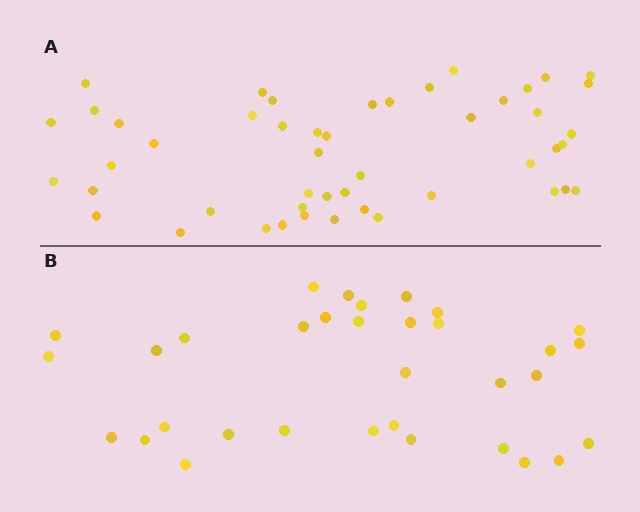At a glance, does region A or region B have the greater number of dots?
Region A (the top region) has more dots.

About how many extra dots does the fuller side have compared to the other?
Region A has approximately 15 more dots than region B.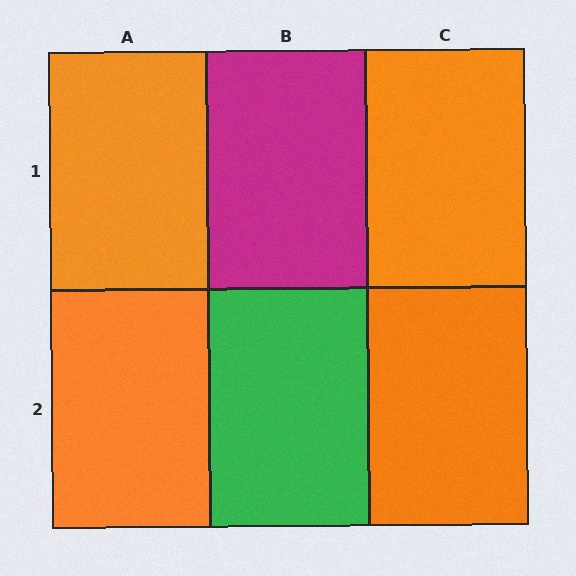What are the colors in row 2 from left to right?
Orange, green, orange.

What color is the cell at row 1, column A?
Orange.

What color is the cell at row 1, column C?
Orange.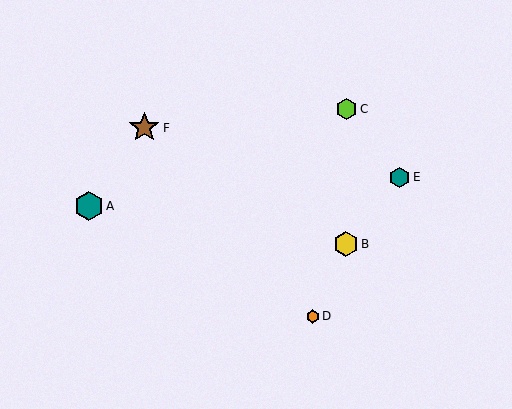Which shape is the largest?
The brown star (labeled F) is the largest.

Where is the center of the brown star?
The center of the brown star is at (144, 128).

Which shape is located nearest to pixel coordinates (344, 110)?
The lime hexagon (labeled C) at (347, 109) is nearest to that location.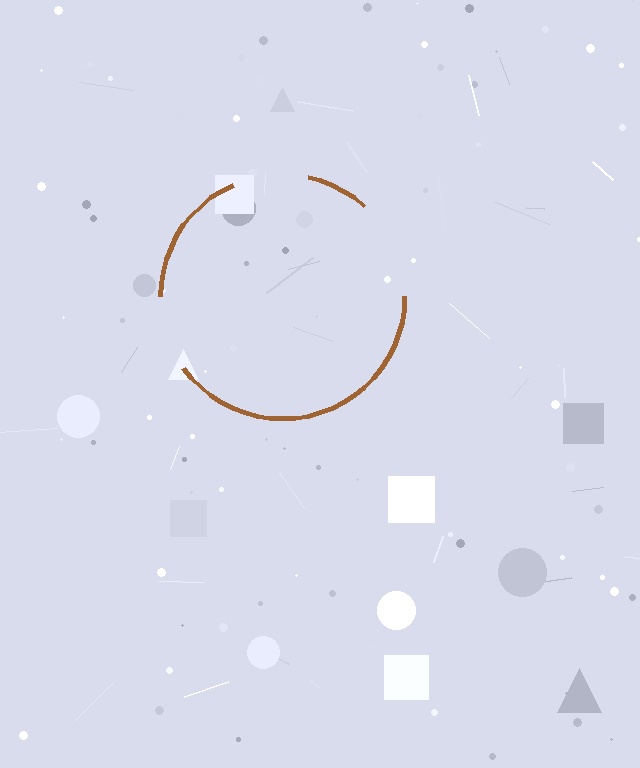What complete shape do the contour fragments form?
The contour fragments form a circle.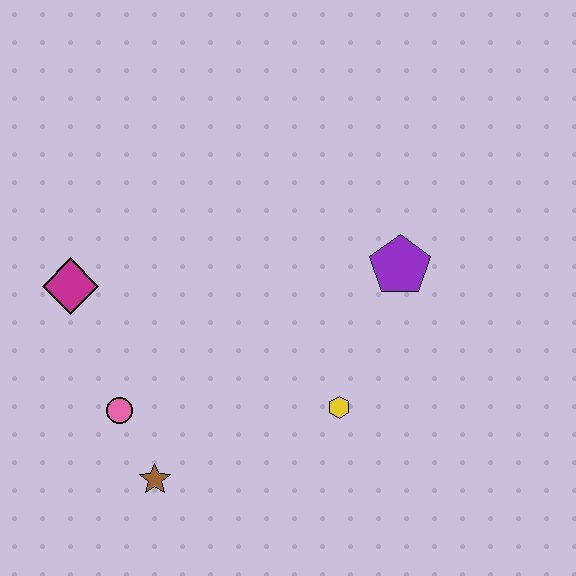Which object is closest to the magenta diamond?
The pink circle is closest to the magenta diamond.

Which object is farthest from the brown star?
The purple pentagon is farthest from the brown star.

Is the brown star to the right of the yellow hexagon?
No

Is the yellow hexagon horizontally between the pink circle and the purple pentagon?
Yes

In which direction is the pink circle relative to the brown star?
The pink circle is above the brown star.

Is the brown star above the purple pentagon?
No